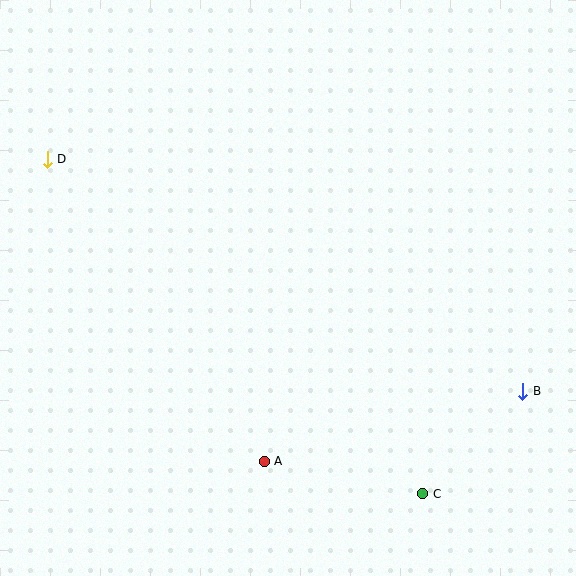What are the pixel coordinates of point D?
Point D is at (47, 159).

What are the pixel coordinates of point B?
Point B is at (523, 391).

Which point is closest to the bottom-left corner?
Point A is closest to the bottom-left corner.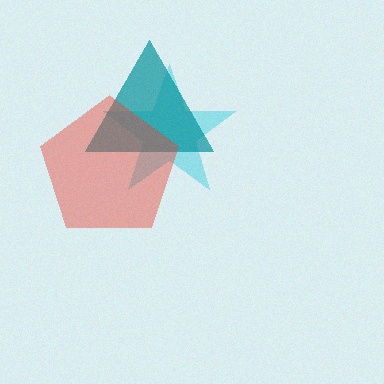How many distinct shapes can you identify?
There are 3 distinct shapes: a cyan star, a teal triangle, a red pentagon.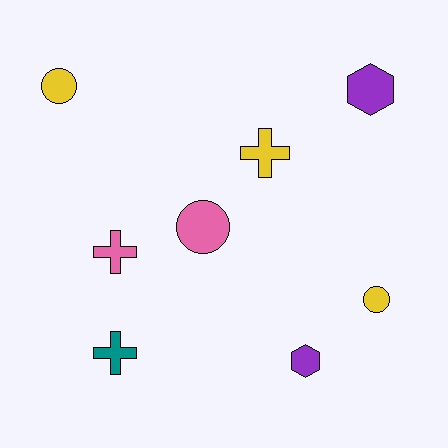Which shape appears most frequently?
Circle, with 3 objects.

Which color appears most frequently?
Yellow, with 3 objects.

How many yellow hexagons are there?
There are no yellow hexagons.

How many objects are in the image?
There are 8 objects.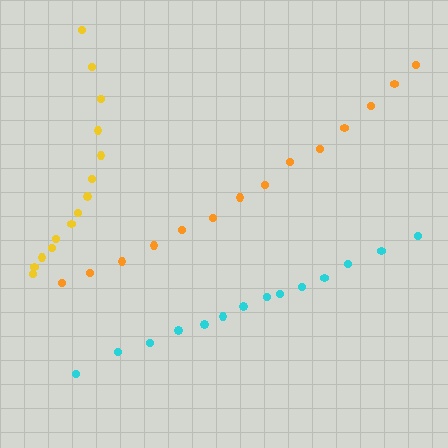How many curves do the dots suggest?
There are 3 distinct paths.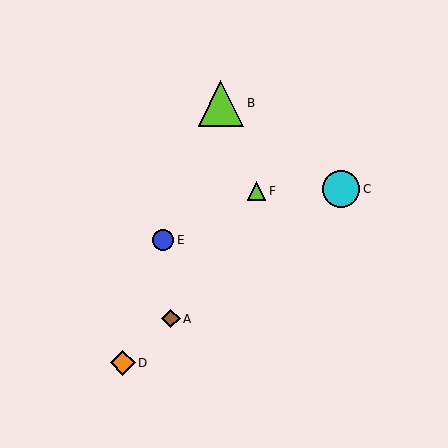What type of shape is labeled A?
Shape A is a brown diamond.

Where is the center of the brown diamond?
The center of the brown diamond is at (171, 319).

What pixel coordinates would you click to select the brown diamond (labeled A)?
Click at (171, 319) to select the brown diamond A.